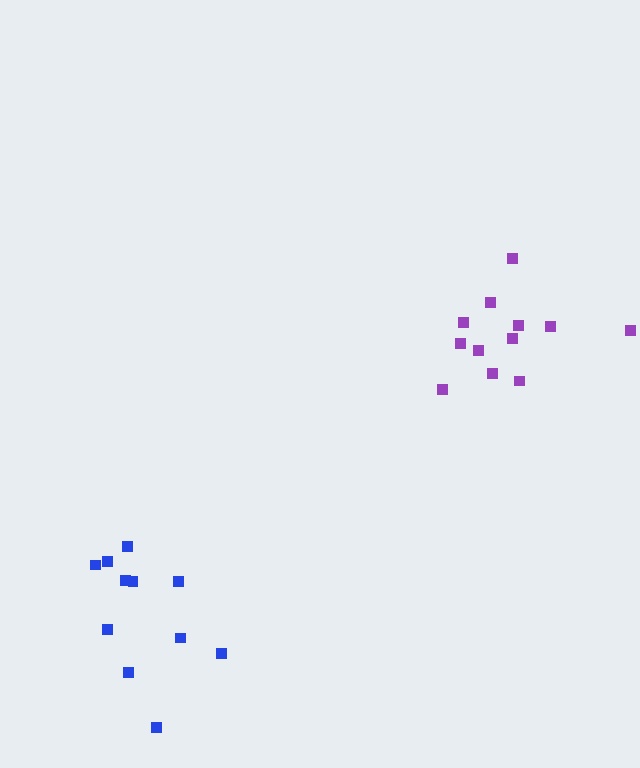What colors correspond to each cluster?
The clusters are colored: purple, blue.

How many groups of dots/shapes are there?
There are 2 groups.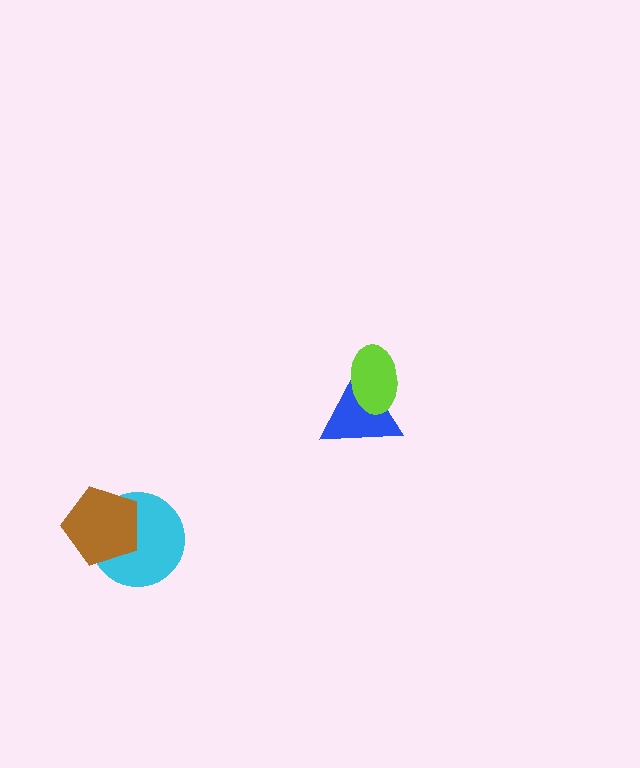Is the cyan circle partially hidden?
Yes, it is partially covered by another shape.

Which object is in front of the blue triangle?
The lime ellipse is in front of the blue triangle.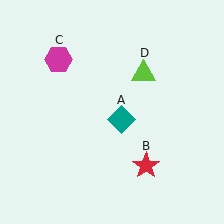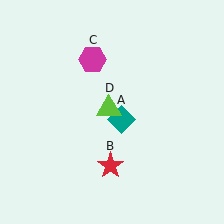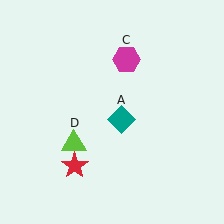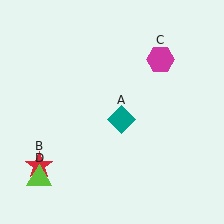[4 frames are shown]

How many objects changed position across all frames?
3 objects changed position: red star (object B), magenta hexagon (object C), lime triangle (object D).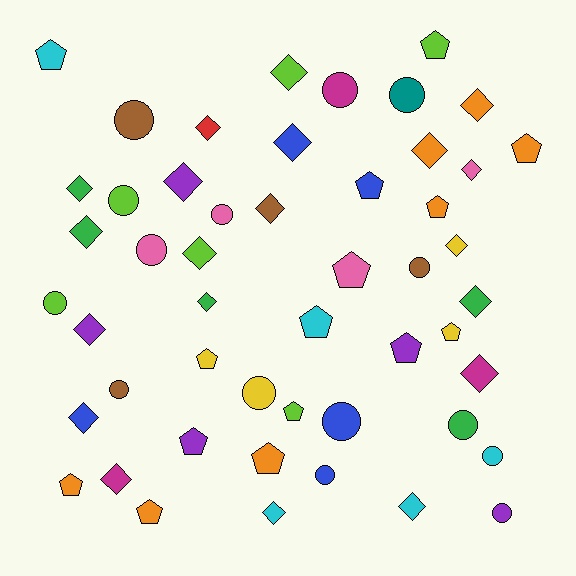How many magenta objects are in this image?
There are 3 magenta objects.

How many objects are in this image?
There are 50 objects.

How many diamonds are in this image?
There are 20 diamonds.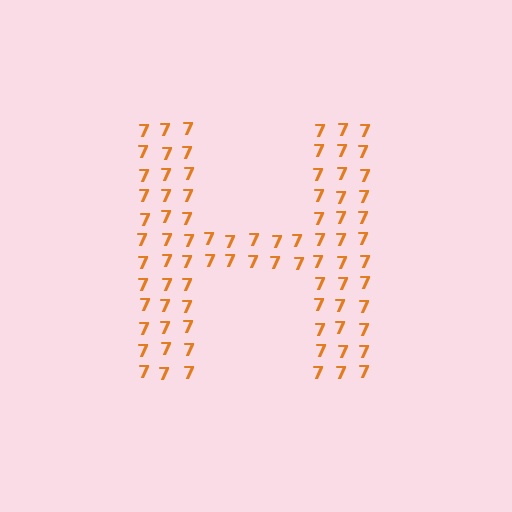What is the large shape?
The large shape is the letter H.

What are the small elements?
The small elements are digit 7's.